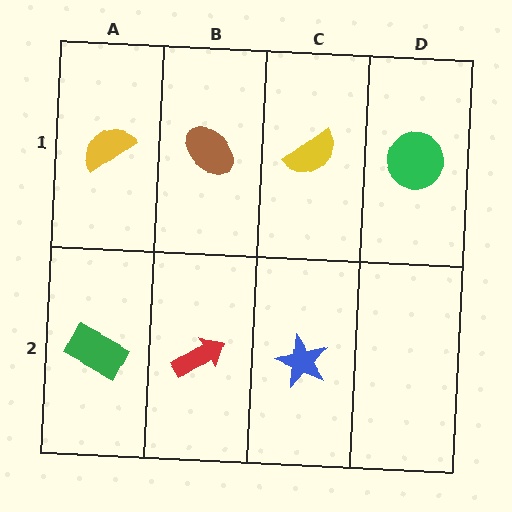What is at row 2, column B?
A red arrow.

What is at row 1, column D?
A green circle.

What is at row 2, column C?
A blue star.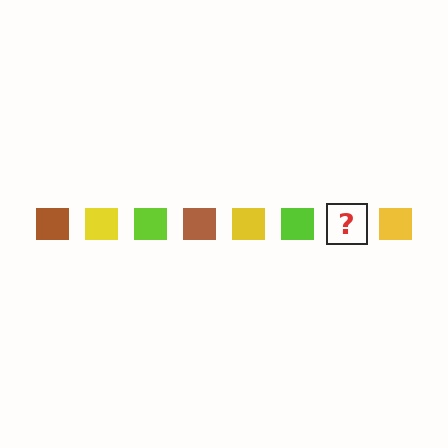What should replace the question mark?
The question mark should be replaced with a brown square.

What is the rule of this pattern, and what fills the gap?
The rule is that the pattern cycles through brown, yellow, lime squares. The gap should be filled with a brown square.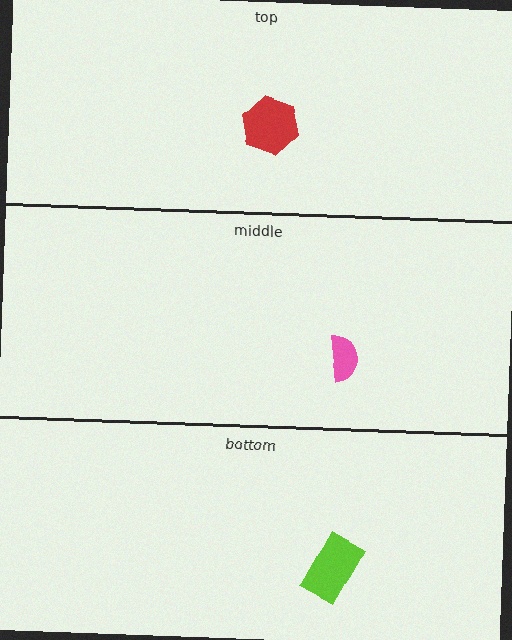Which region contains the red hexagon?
The top region.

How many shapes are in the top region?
1.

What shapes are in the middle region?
The pink semicircle.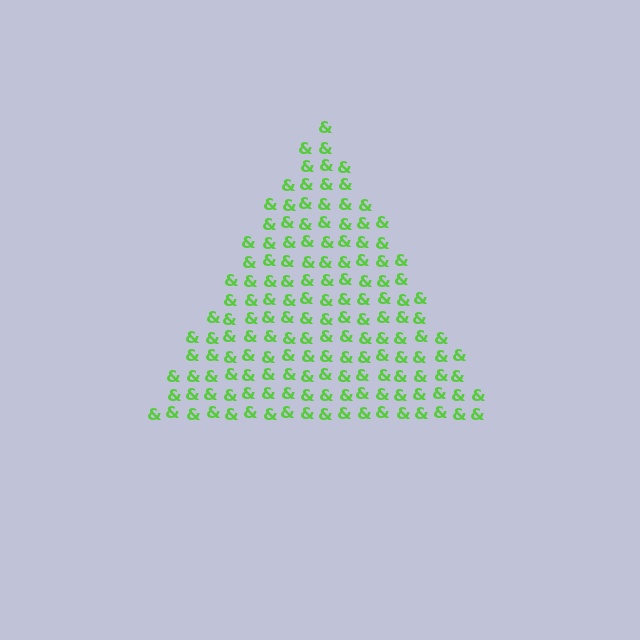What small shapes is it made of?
It is made of small ampersands.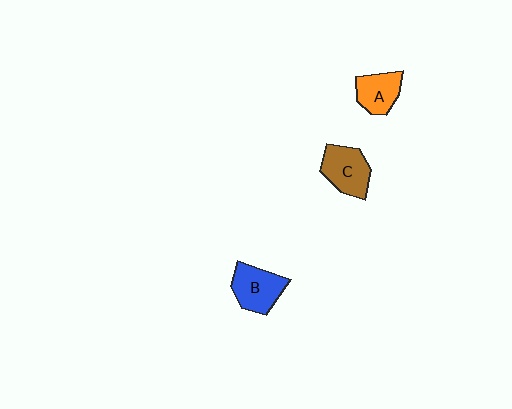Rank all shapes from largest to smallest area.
From largest to smallest: B (blue), C (brown), A (orange).